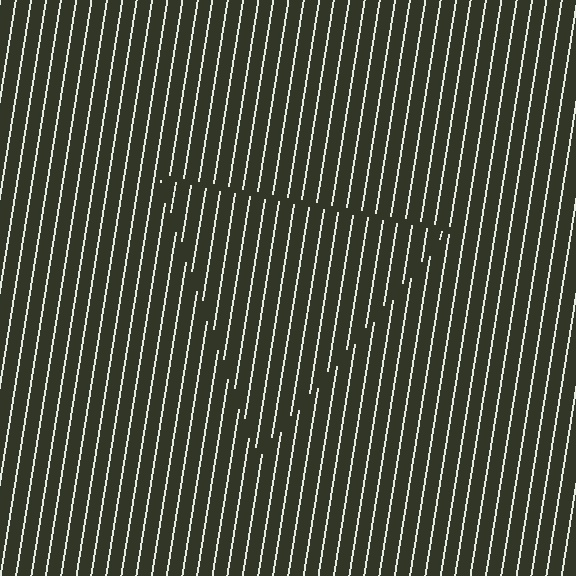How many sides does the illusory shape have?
3 sides — the line-ends trace a triangle.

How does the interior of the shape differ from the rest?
The interior of the shape contains the same grating, shifted by half a period — the contour is defined by the phase discontinuity where line-ends from the inner and outer gratings abut.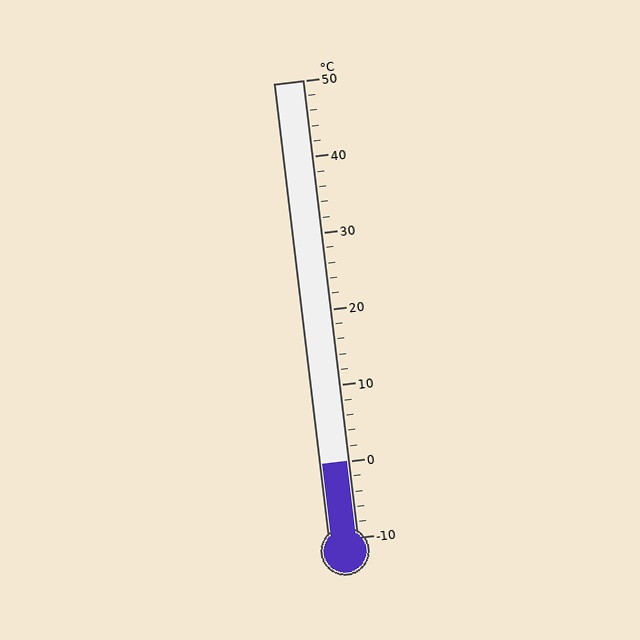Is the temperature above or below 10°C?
The temperature is below 10°C.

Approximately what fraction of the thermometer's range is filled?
The thermometer is filled to approximately 15% of its range.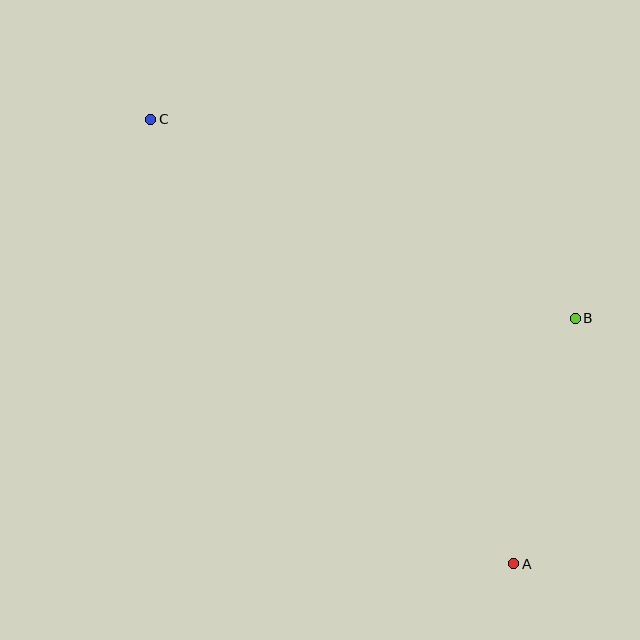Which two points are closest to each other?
Points A and B are closest to each other.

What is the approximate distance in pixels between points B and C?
The distance between B and C is approximately 469 pixels.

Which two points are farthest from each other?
Points A and C are farthest from each other.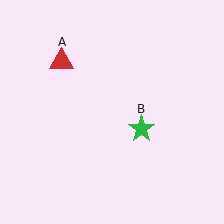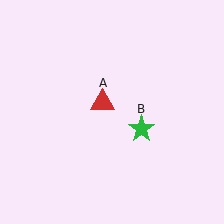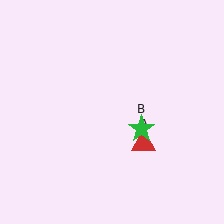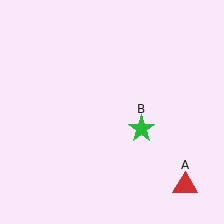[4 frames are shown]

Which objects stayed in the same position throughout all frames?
Green star (object B) remained stationary.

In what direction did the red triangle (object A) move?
The red triangle (object A) moved down and to the right.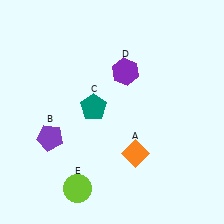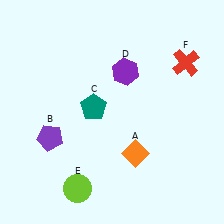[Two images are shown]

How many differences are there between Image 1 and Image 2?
There is 1 difference between the two images.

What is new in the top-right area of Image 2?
A red cross (F) was added in the top-right area of Image 2.